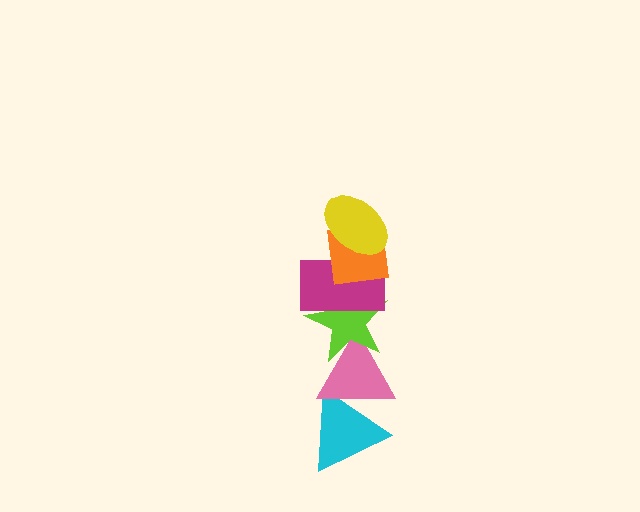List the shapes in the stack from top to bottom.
From top to bottom: the yellow ellipse, the orange square, the magenta rectangle, the lime star, the pink triangle, the cyan triangle.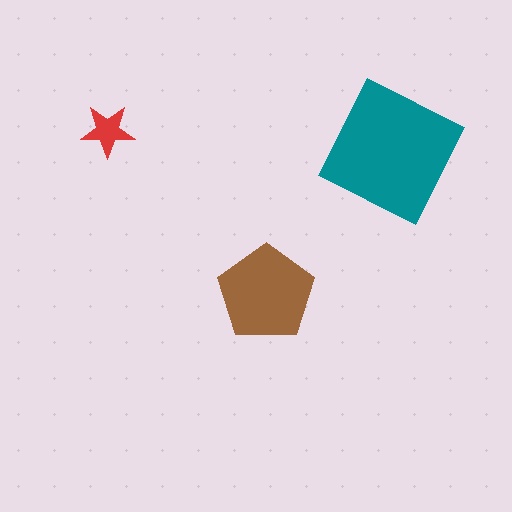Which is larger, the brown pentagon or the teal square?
The teal square.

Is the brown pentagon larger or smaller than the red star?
Larger.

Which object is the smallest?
The red star.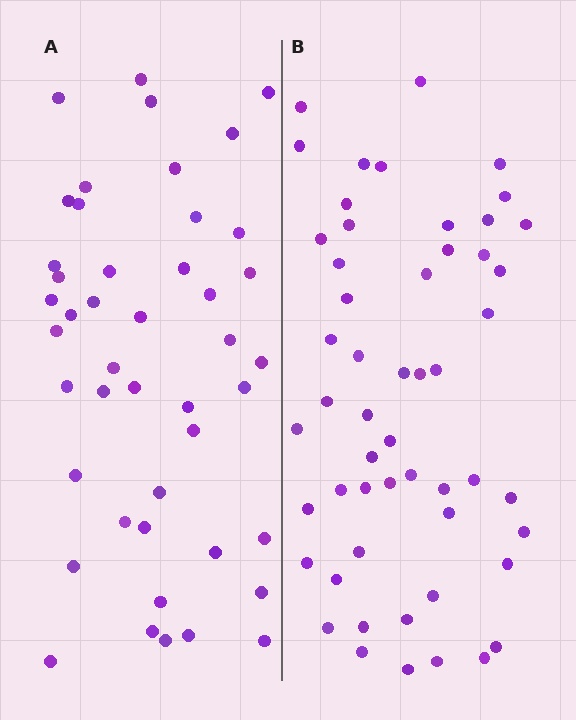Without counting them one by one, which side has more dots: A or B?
Region B (the right region) has more dots.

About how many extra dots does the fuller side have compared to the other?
Region B has roughly 8 or so more dots than region A.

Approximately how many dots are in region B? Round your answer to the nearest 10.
About 50 dots. (The exact count is 53, which rounds to 50.)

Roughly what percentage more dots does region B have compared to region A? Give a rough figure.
About 20% more.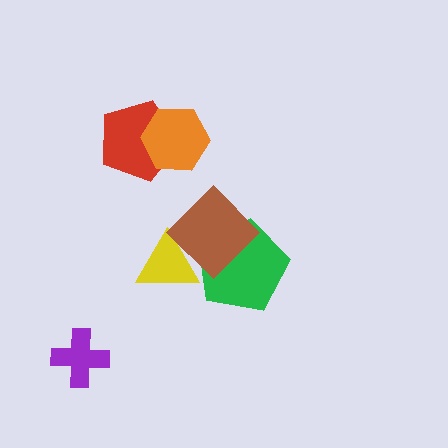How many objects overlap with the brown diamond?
2 objects overlap with the brown diamond.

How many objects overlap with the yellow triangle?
2 objects overlap with the yellow triangle.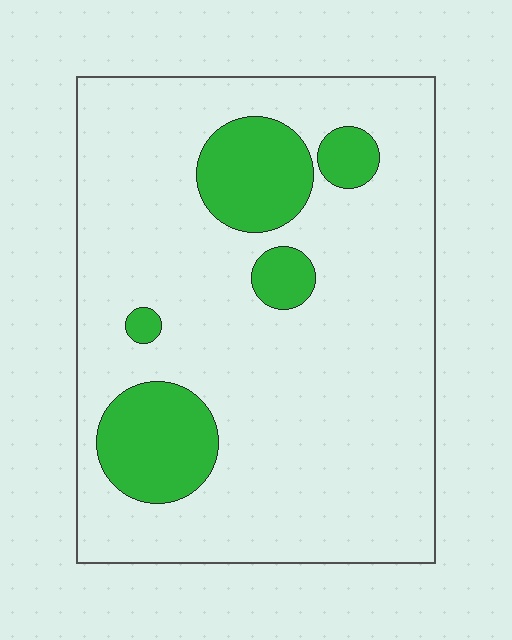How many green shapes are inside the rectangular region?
5.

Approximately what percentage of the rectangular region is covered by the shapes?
Approximately 15%.